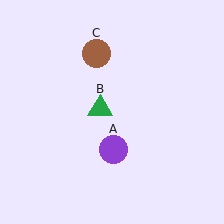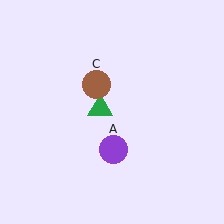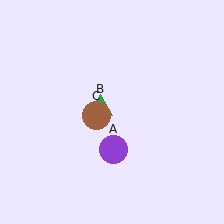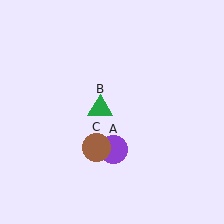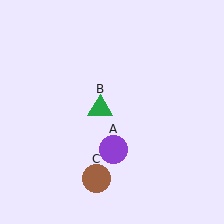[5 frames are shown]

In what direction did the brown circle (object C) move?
The brown circle (object C) moved down.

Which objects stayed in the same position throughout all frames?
Purple circle (object A) and green triangle (object B) remained stationary.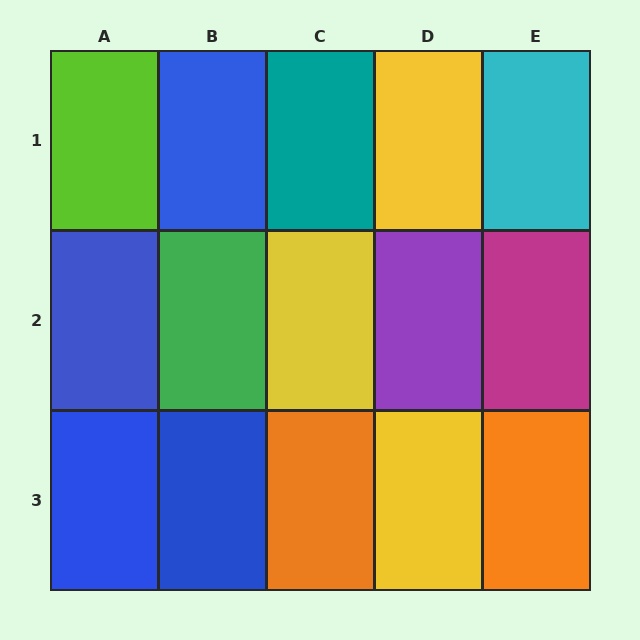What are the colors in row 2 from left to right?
Blue, green, yellow, purple, magenta.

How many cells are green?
1 cell is green.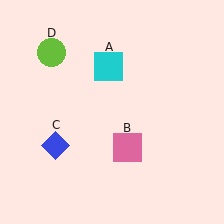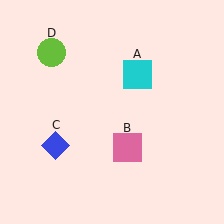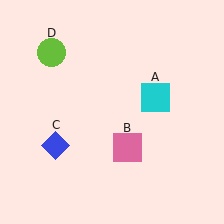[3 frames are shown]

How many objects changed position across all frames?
1 object changed position: cyan square (object A).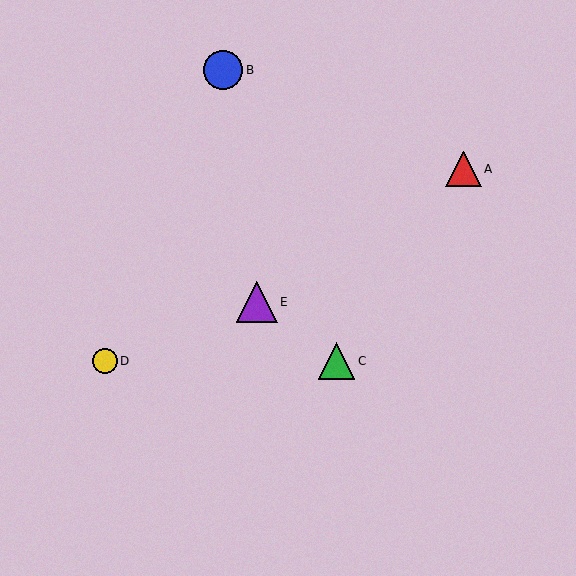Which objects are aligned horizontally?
Objects C, D are aligned horizontally.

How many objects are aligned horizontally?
2 objects (C, D) are aligned horizontally.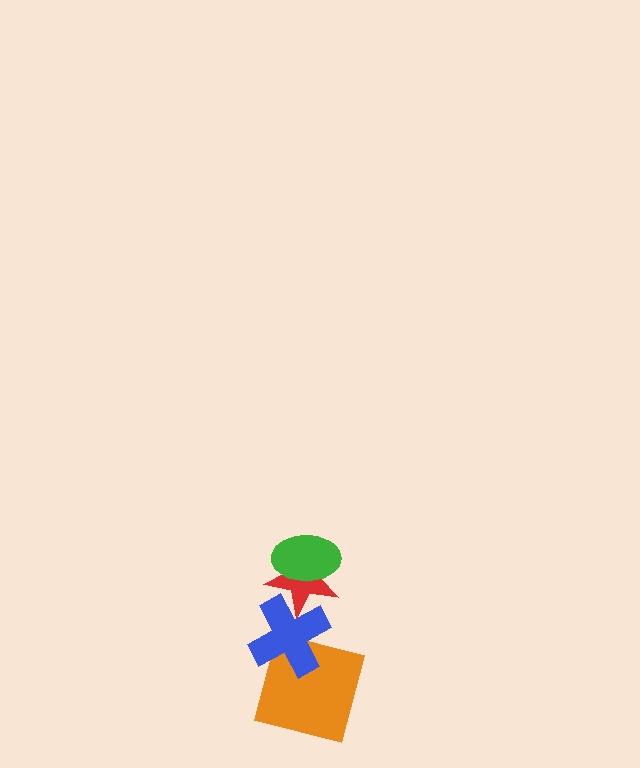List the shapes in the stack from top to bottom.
From top to bottom: the green ellipse, the red star, the blue cross, the orange square.